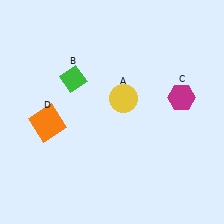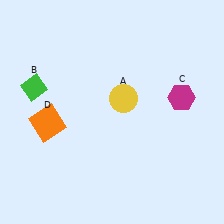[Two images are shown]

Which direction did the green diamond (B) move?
The green diamond (B) moved left.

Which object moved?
The green diamond (B) moved left.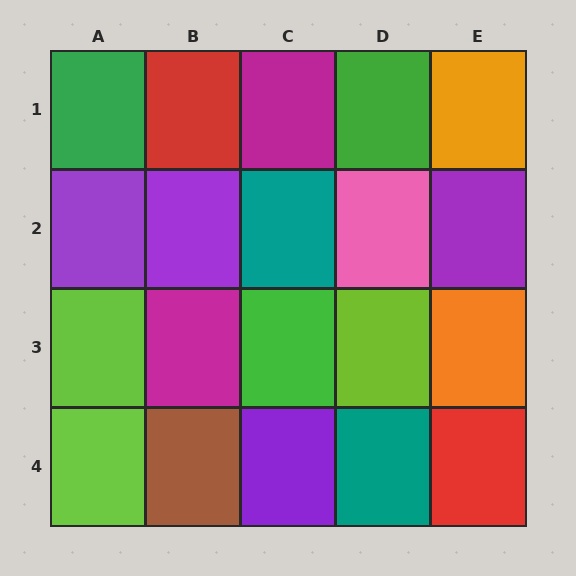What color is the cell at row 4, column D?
Teal.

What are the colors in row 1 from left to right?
Green, red, magenta, green, orange.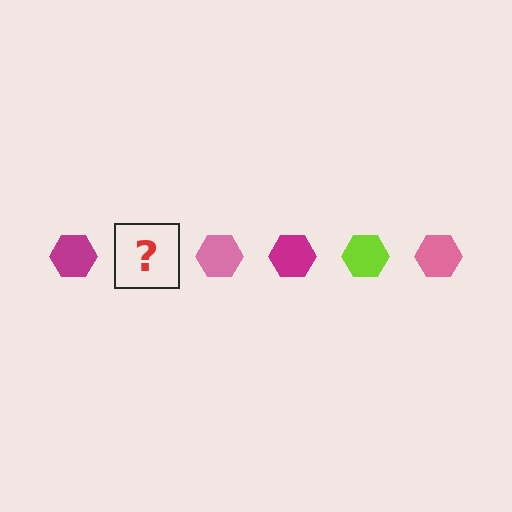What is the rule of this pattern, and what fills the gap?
The rule is that the pattern cycles through magenta, lime, pink hexagons. The gap should be filled with a lime hexagon.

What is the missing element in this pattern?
The missing element is a lime hexagon.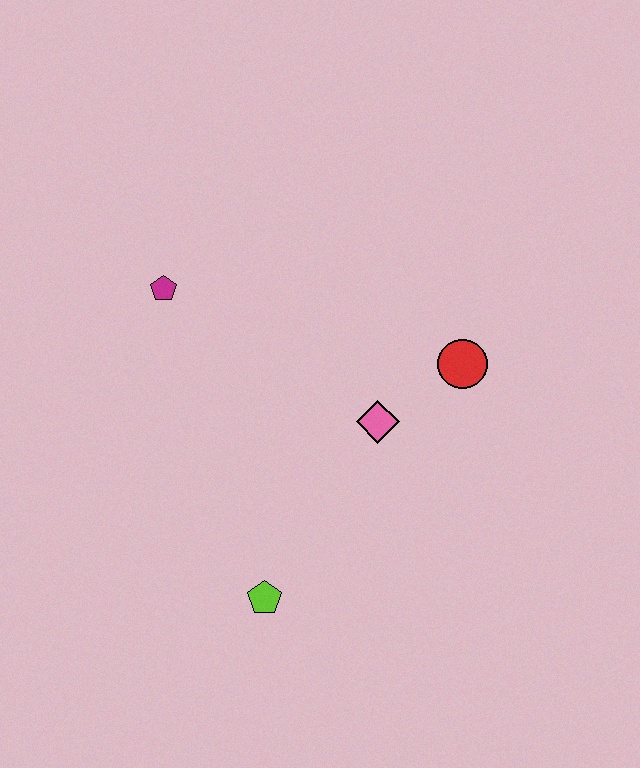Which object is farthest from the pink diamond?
The magenta pentagon is farthest from the pink diamond.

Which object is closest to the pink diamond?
The red circle is closest to the pink diamond.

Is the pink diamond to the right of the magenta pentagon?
Yes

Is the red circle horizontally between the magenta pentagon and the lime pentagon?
No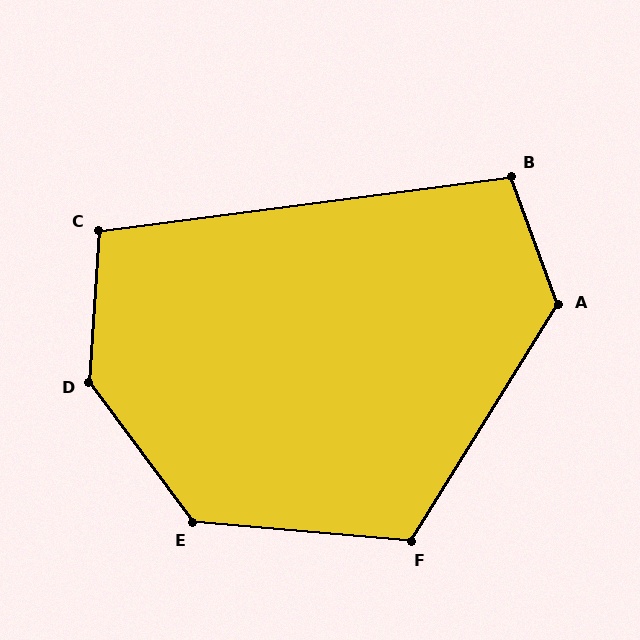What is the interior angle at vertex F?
Approximately 117 degrees (obtuse).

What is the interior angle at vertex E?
Approximately 131 degrees (obtuse).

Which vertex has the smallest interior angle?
C, at approximately 101 degrees.